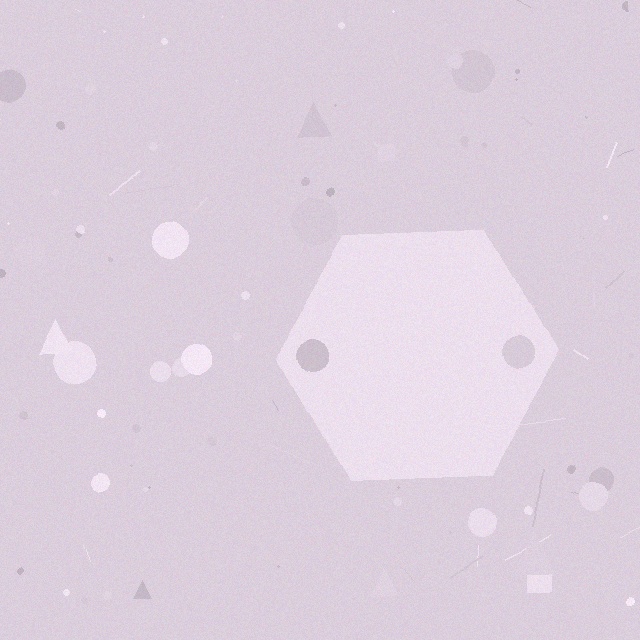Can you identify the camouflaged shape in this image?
The camouflaged shape is a hexagon.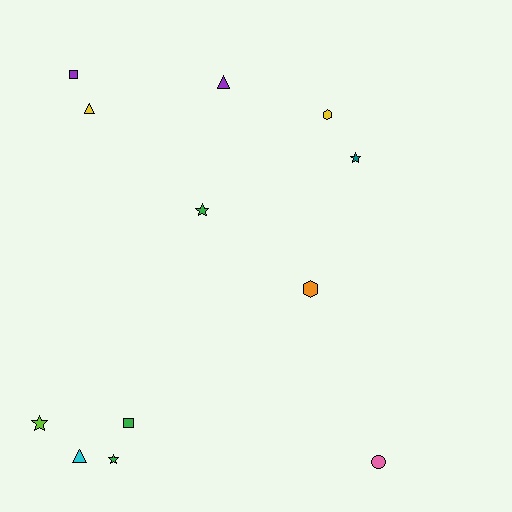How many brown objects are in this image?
There are no brown objects.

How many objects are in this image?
There are 12 objects.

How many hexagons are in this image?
There are 2 hexagons.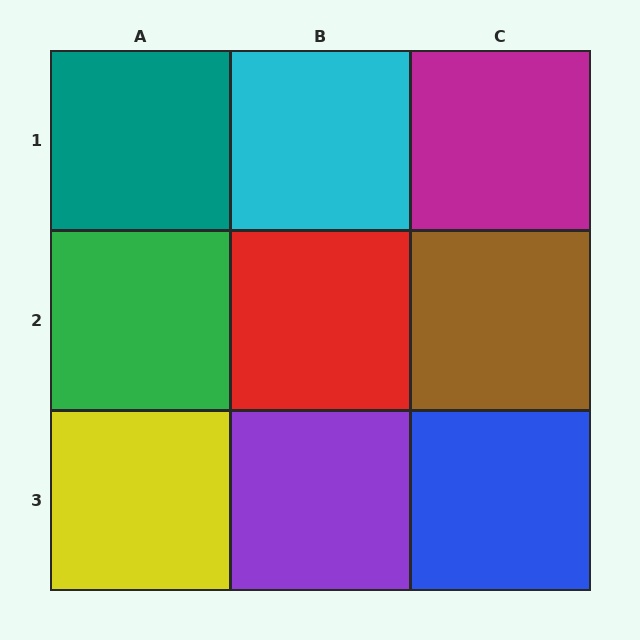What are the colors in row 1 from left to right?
Teal, cyan, magenta.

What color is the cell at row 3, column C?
Blue.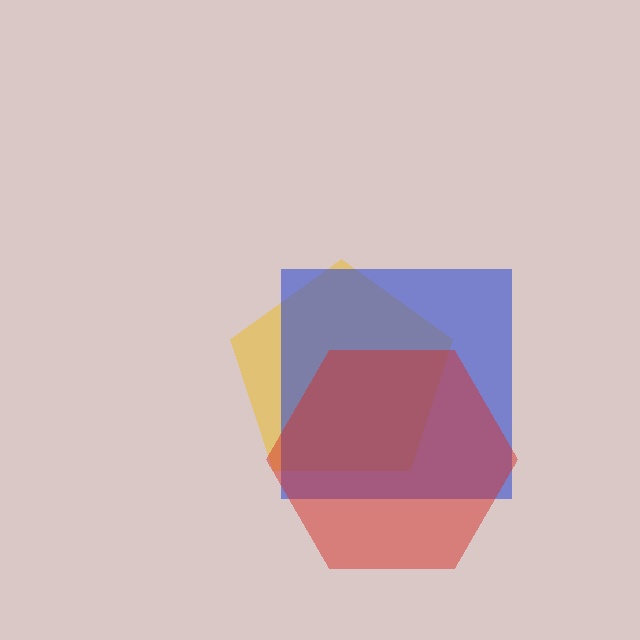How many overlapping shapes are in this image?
There are 3 overlapping shapes in the image.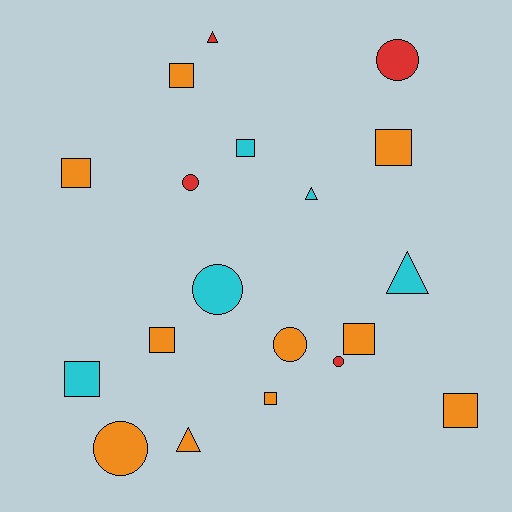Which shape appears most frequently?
Square, with 9 objects.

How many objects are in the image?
There are 19 objects.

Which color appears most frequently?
Orange, with 10 objects.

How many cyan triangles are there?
There are 2 cyan triangles.